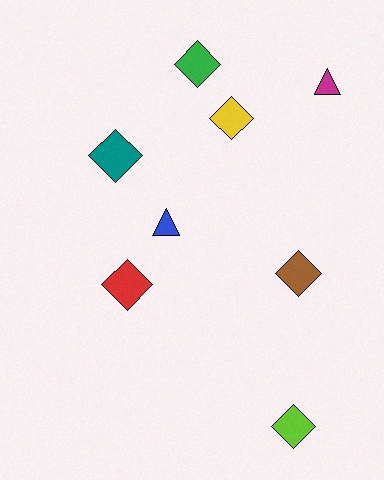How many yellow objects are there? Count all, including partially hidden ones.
There is 1 yellow object.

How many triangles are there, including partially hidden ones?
There are 2 triangles.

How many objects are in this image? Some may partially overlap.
There are 8 objects.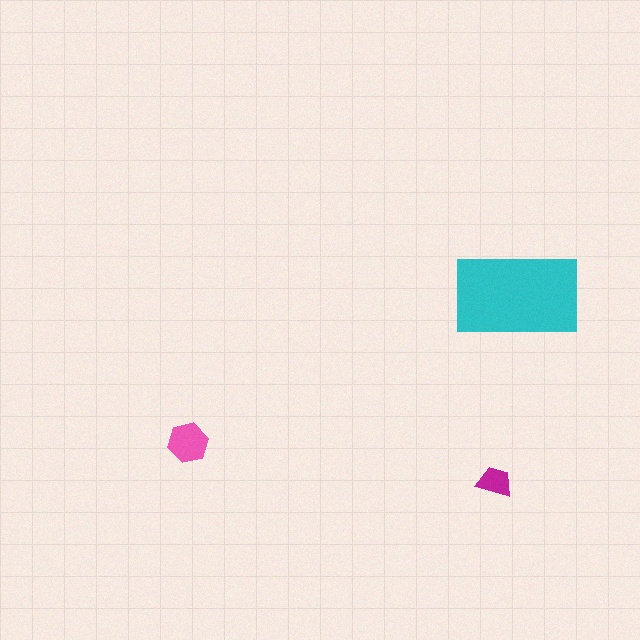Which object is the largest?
The cyan rectangle.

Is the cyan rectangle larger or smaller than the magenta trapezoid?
Larger.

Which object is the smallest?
The magenta trapezoid.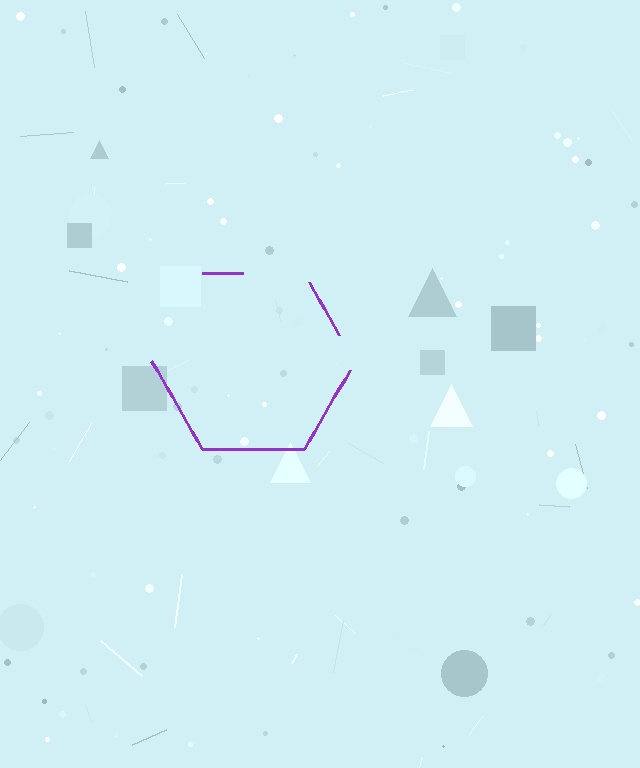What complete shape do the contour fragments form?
The contour fragments form a hexagon.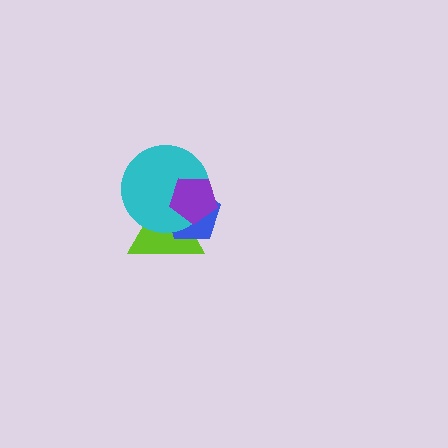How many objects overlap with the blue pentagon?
3 objects overlap with the blue pentagon.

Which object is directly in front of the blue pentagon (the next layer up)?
The cyan circle is directly in front of the blue pentagon.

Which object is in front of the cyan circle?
The purple pentagon is in front of the cyan circle.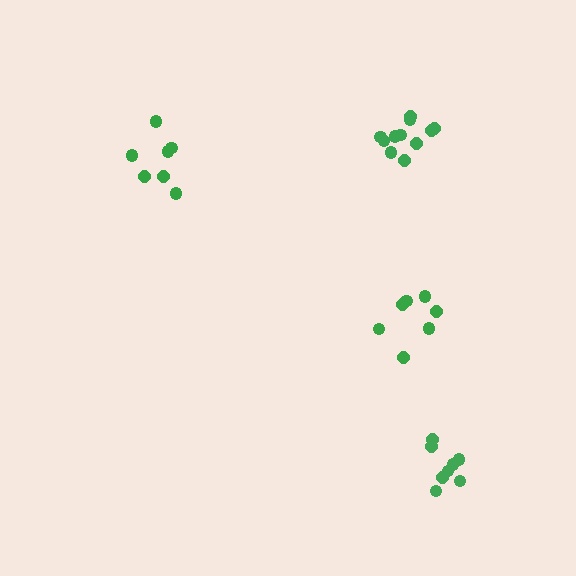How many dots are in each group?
Group 1: 11 dots, Group 2: 7 dots, Group 3: 8 dots, Group 4: 7 dots (33 total).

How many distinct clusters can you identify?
There are 4 distinct clusters.